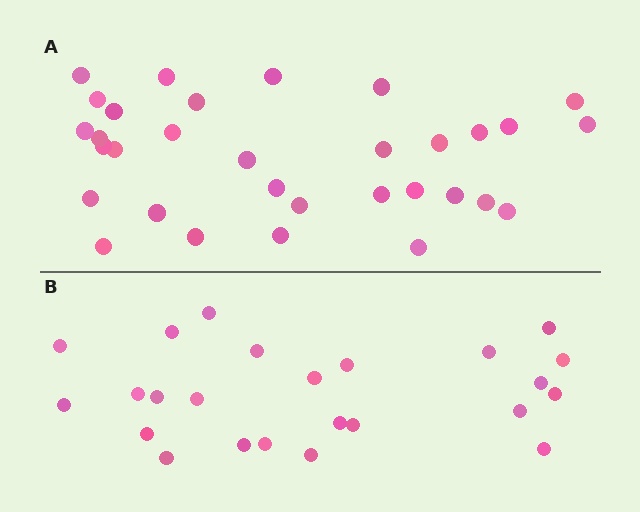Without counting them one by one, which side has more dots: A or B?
Region A (the top region) has more dots.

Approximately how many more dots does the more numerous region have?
Region A has roughly 8 or so more dots than region B.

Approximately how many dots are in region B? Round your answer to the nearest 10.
About 20 dots. (The exact count is 24, which rounds to 20.)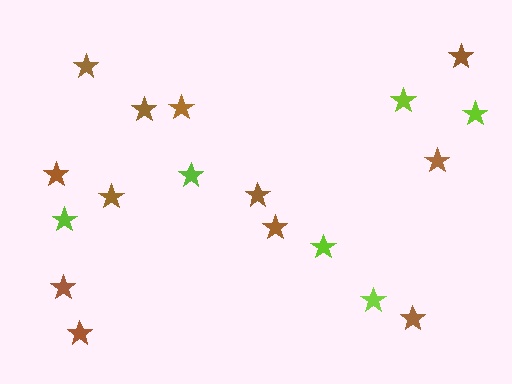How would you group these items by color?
There are 2 groups: one group of brown stars (12) and one group of lime stars (6).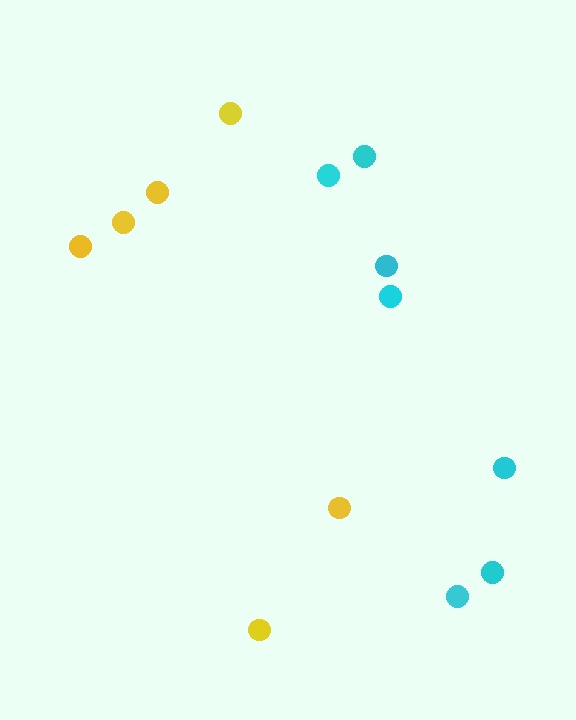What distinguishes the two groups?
There are 2 groups: one group of cyan circles (7) and one group of yellow circles (6).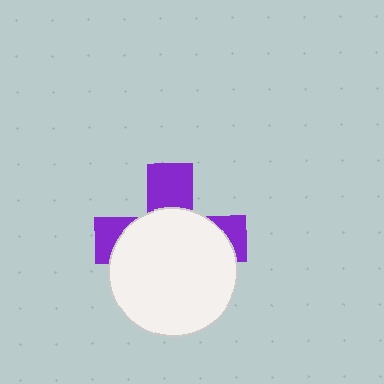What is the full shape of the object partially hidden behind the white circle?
The partially hidden object is a purple cross.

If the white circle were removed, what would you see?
You would see the complete purple cross.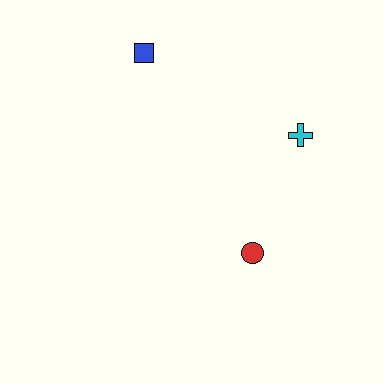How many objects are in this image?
There are 3 objects.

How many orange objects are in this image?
There are no orange objects.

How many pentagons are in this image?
There are no pentagons.